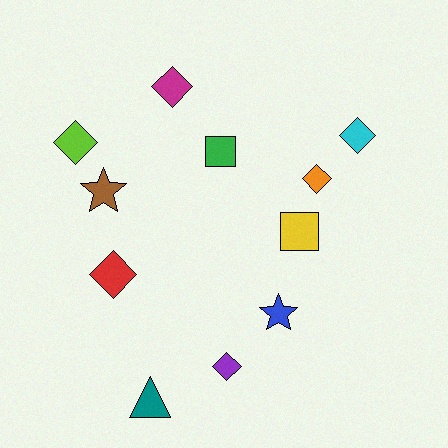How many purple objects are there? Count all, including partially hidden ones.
There is 1 purple object.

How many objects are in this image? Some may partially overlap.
There are 11 objects.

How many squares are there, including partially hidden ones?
There are 2 squares.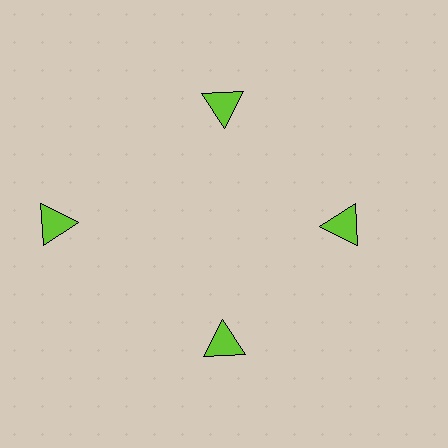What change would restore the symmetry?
The symmetry would be restored by moving it inward, back onto the ring so that all 4 triangles sit at equal angles and equal distance from the center.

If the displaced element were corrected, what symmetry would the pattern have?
It would have 4-fold rotational symmetry — the pattern would map onto itself every 90 degrees.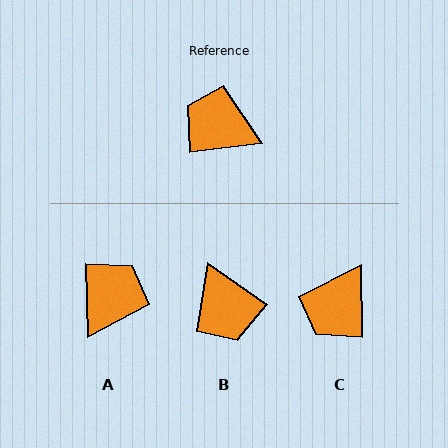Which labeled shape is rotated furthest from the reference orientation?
B, about 138 degrees away.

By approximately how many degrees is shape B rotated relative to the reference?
Approximately 138 degrees counter-clockwise.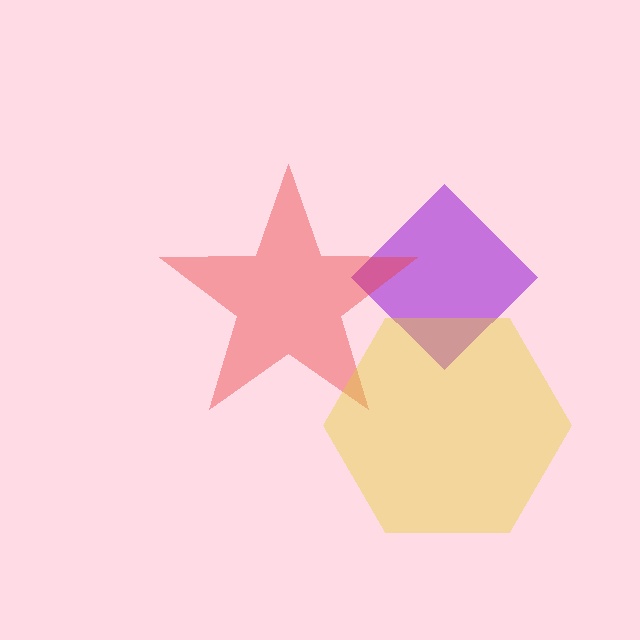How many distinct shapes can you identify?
There are 3 distinct shapes: a purple diamond, a red star, a yellow hexagon.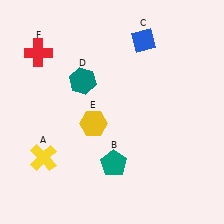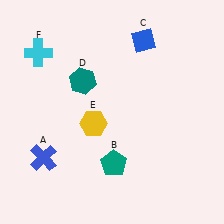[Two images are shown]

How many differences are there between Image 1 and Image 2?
There are 2 differences between the two images.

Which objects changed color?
A changed from yellow to blue. F changed from red to cyan.